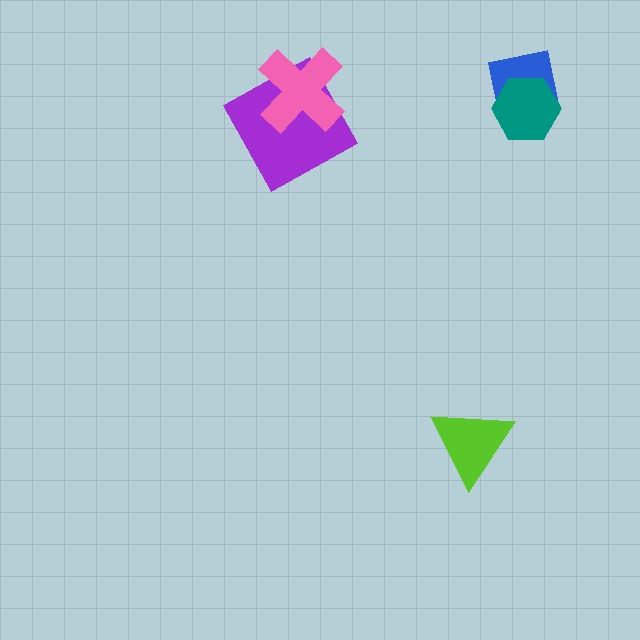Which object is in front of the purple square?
The pink cross is in front of the purple square.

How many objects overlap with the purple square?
1 object overlaps with the purple square.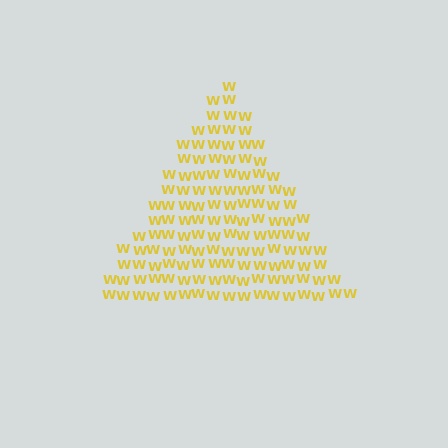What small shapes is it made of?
It is made of small letter W's.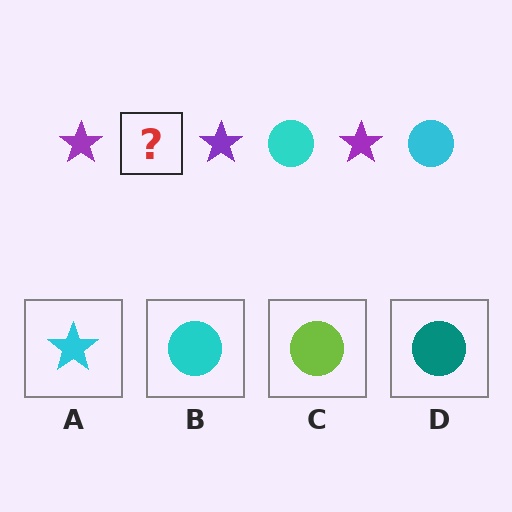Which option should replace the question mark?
Option B.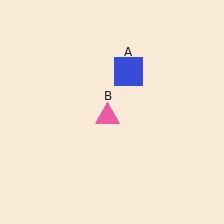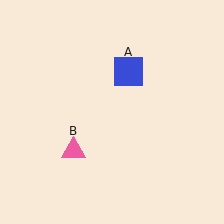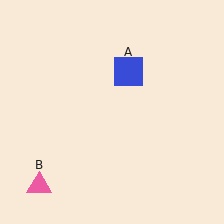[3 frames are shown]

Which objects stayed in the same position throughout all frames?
Blue square (object A) remained stationary.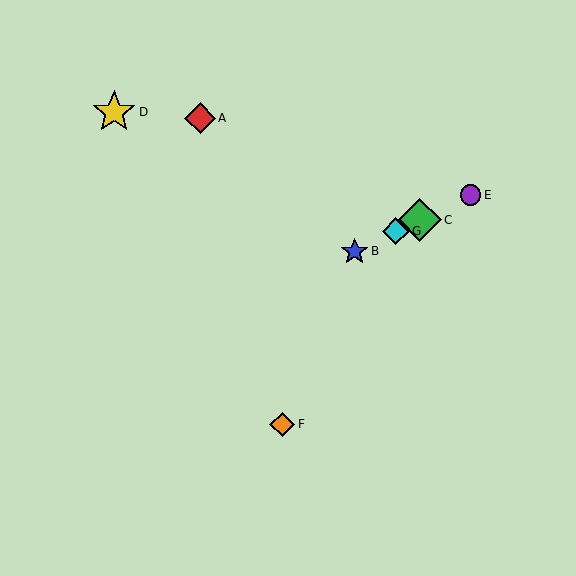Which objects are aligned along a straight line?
Objects B, C, E, G are aligned along a straight line.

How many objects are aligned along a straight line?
4 objects (B, C, E, G) are aligned along a straight line.